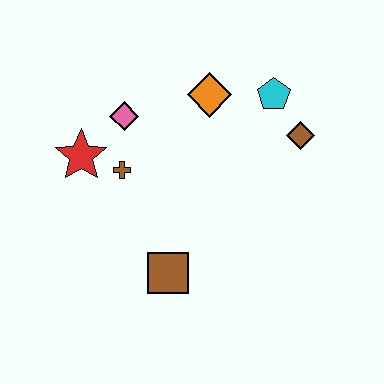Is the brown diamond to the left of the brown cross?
No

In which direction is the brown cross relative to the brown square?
The brown cross is above the brown square.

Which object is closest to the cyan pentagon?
The brown diamond is closest to the cyan pentagon.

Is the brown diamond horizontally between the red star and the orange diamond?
No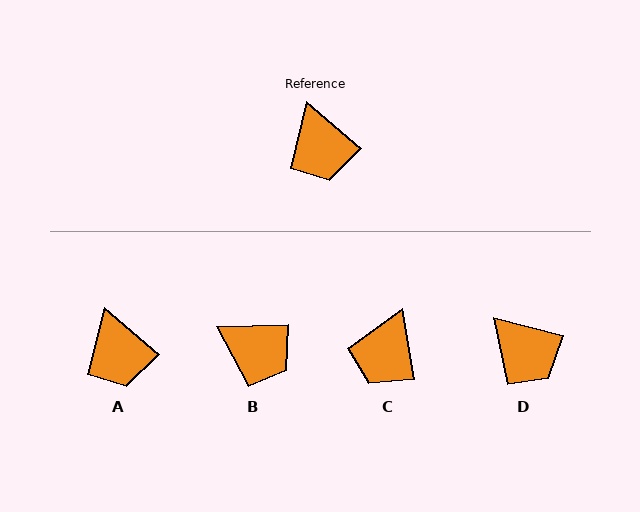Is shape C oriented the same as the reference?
No, it is off by about 40 degrees.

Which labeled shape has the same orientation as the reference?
A.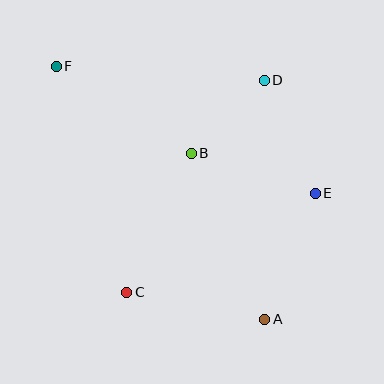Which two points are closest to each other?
Points B and D are closest to each other.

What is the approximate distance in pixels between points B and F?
The distance between B and F is approximately 161 pixels.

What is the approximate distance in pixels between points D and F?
The distance between D and F is approximately 209 pixels.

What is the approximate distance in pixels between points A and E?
The distance between A and E is approximately 136 pixels.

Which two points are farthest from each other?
Points A and F are farthest from each other.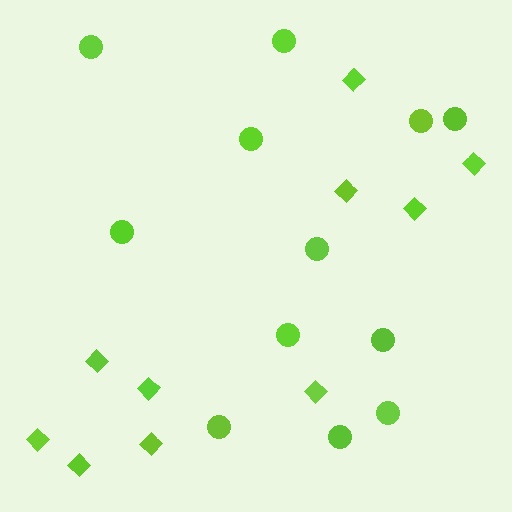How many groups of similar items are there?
There are 2 groups: one group of diamonds (10) and one group of circles (12).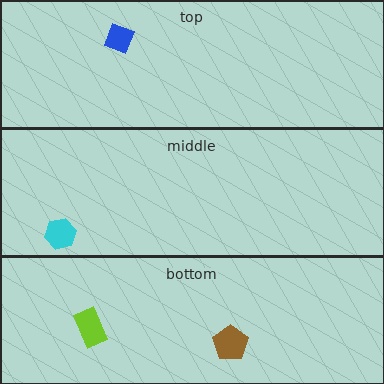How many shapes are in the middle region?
1.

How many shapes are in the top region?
1.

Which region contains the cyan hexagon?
The middle region.